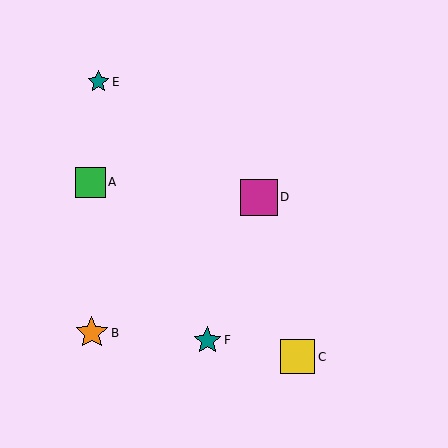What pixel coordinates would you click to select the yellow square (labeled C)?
Click at (298, 357) to select the yellow square C.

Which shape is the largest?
The magenta square (labeled D) is the largest.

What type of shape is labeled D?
Shape D is a magenta square.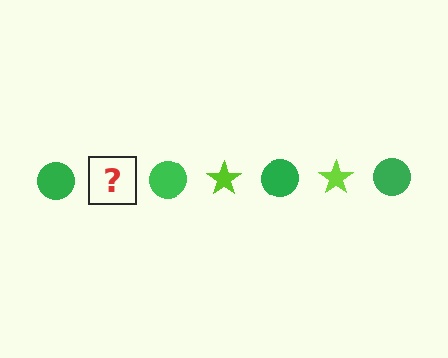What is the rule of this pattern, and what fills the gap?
The rule is that the pattern alternates between green circle and lime star. The gap should be filled with a lime star.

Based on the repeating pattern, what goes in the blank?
The blank should be a lime star.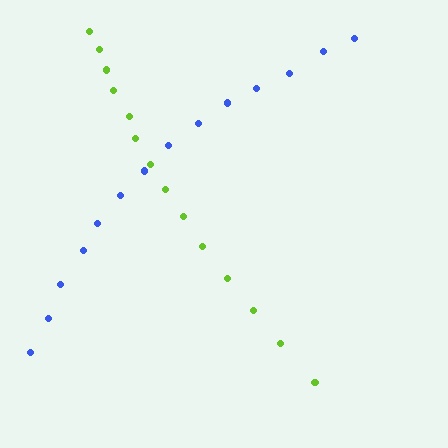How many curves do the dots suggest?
There are 2 distinct paths.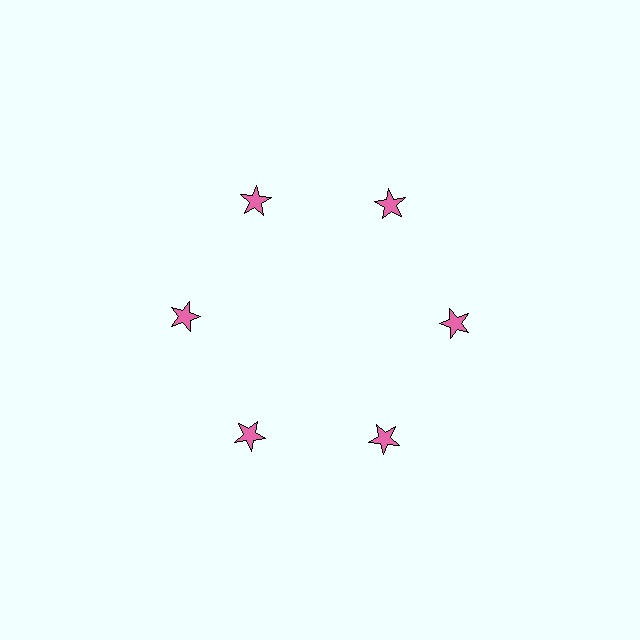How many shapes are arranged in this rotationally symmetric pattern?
There are 6 shapes, arranged in 6 groups of 1.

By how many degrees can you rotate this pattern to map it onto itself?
The pattern maps onto itself every 60 degrees of rotation.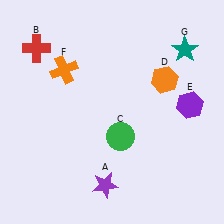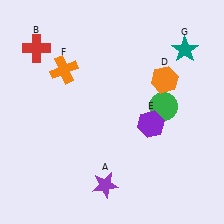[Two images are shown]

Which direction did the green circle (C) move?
The green circle (C) moved right.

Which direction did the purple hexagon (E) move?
The purple hexagon (E) moved left.